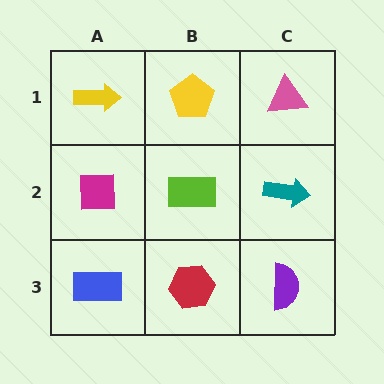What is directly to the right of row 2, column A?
A lime rectangle.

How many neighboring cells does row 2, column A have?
3.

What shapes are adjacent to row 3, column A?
A magenta square (row 2, column A), a red hexagon (row 3, column B).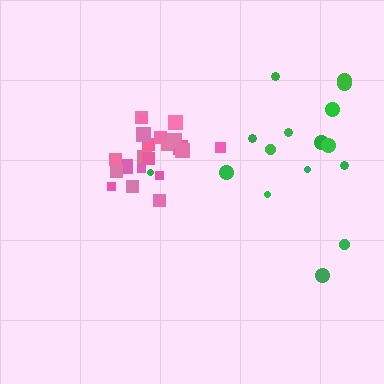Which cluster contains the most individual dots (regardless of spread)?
Pink (22).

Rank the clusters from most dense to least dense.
pink, green.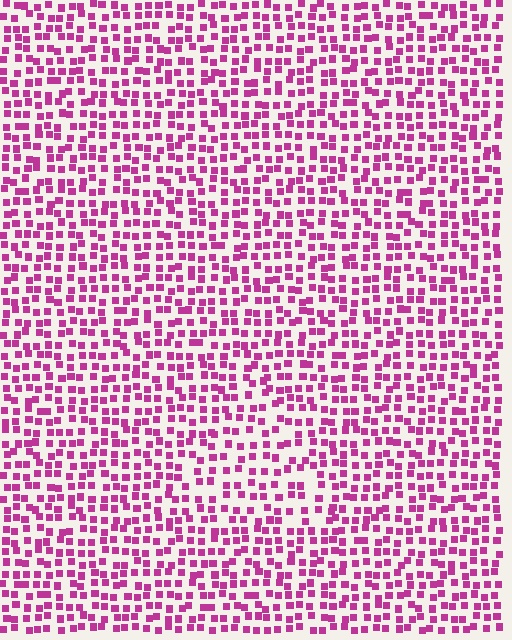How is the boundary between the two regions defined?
The boundary is defined by a change in element density (approximately 1.4x ratio). All elements are the same color, size, and shape.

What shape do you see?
I see a triangle.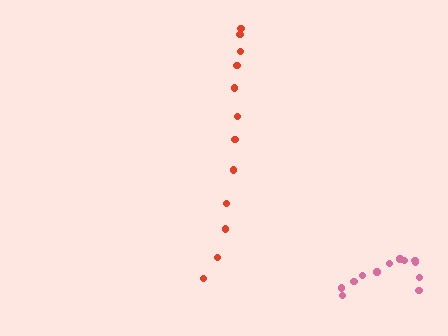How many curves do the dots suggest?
There are 2 distinct paths.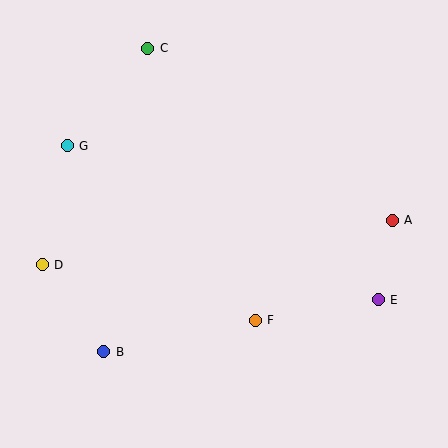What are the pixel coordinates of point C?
Point C is at (148, 48).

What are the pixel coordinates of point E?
Point E is at (378, 300).